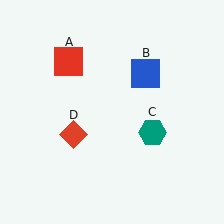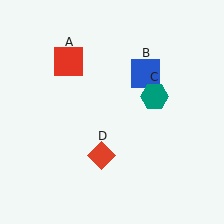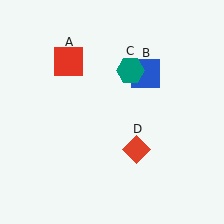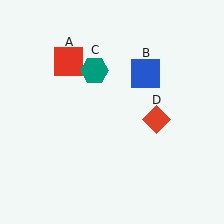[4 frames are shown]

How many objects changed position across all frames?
2 objects changed position: teal hexagon (object C), red diamond (object D).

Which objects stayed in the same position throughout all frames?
Red square (object A) and blue square (object B) remained stationary.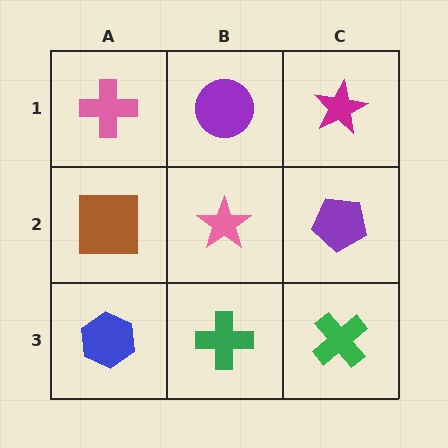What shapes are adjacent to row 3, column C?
A purple pentagon (row 2, column C), a green cross (row 3, column B).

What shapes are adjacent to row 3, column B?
A pink star (row 2, column B), a blue hexagon (row 3, column A), a green cross (row 3, column C).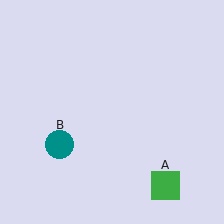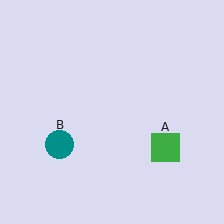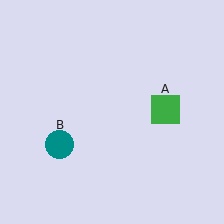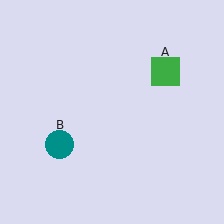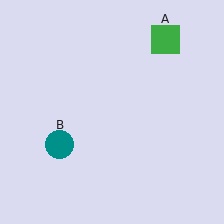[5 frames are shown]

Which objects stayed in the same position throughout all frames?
Teal circle (object B) remained stationary.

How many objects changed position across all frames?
1 object changed position: green square (object A).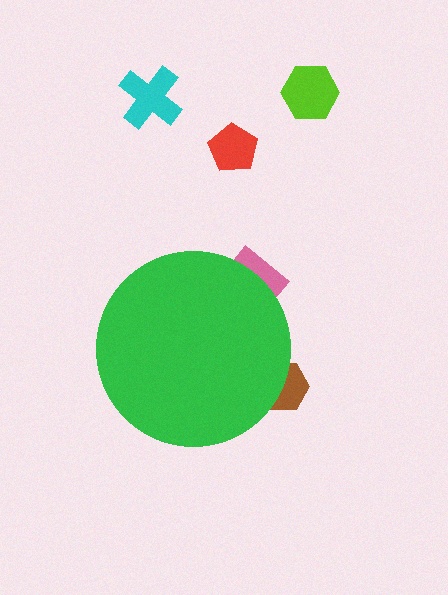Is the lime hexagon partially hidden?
No, the lime hexagon is fully visible.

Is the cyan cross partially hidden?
No, the cyan cross is fully visible.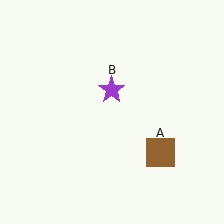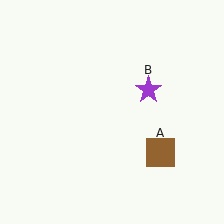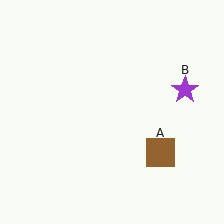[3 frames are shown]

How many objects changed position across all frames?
1 object changed position: purple star (object B).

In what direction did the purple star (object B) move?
The purple star (object B) moved right.